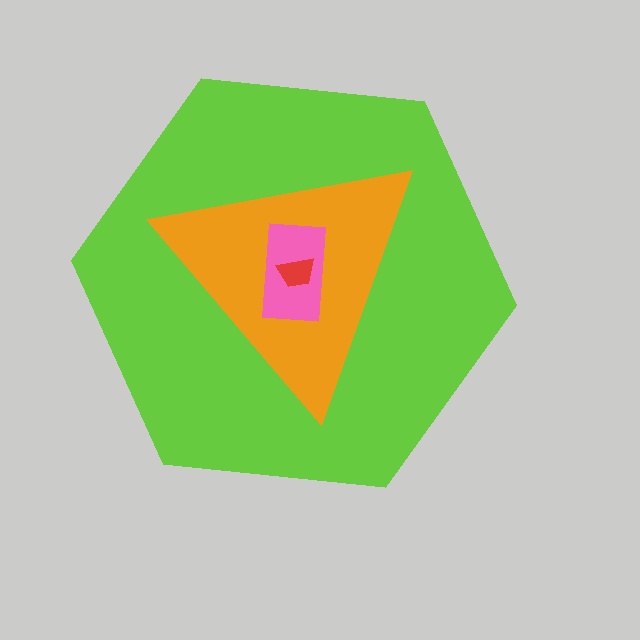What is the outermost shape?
The lime hexagon.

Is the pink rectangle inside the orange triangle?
Yes.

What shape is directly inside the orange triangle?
The pink rectangle.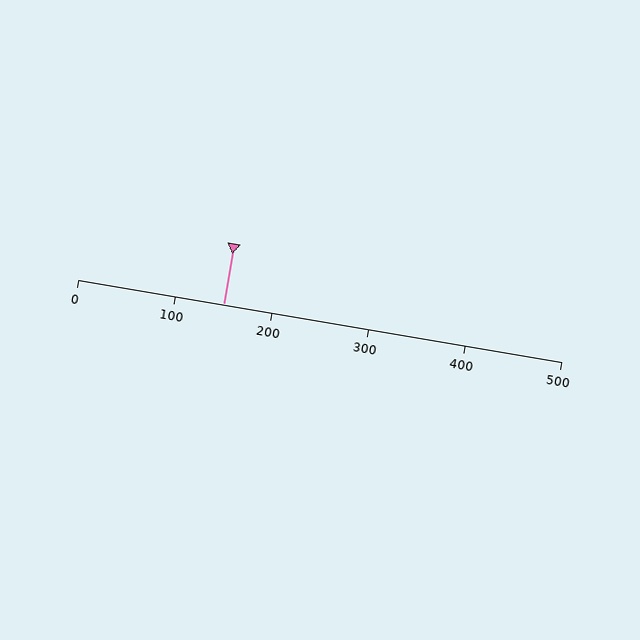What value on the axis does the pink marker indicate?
The marker indicates approximately 150.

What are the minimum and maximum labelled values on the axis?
The axis runs from 0 to 500.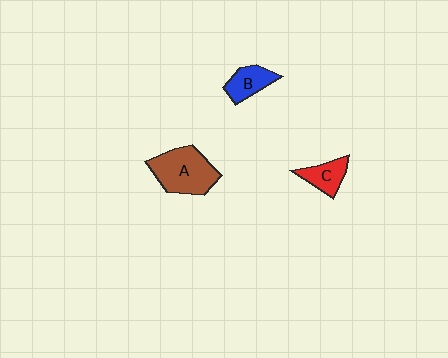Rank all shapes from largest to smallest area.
From largest to smallest: A (brown), B (blue), C (red).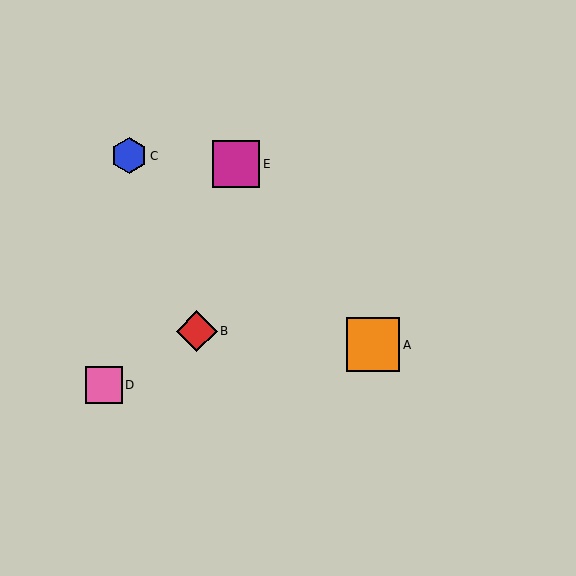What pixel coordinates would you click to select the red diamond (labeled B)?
Click at (197, 331) to select the red diamond B.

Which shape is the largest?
The orange square (labeled A) is the largest.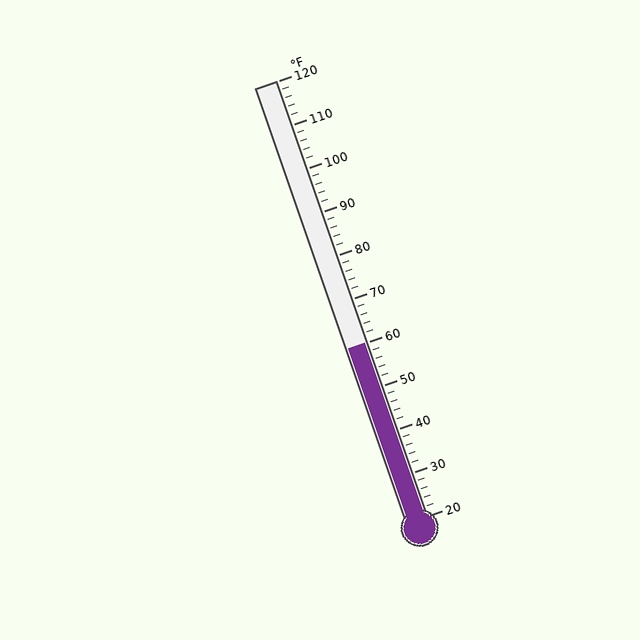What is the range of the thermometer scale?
The thermometer scale ranges from 20°F to 120°F.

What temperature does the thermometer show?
The thermometer shows approximately 60°F.